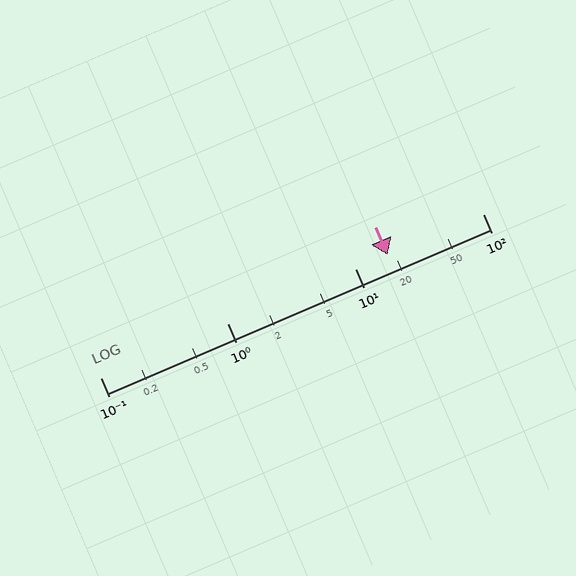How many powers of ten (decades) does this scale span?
The scale spans 3 decades, from 0.1 to 100.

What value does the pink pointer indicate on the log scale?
The pointer indicates approximately 18.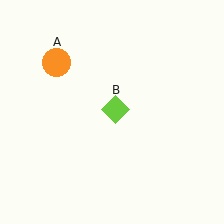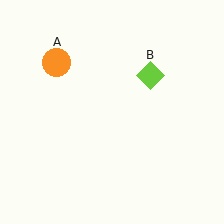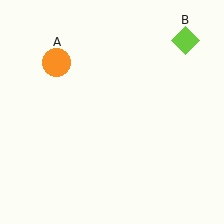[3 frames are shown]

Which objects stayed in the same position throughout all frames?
Orange circle (object A) remained stationary.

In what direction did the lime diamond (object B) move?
The lime diamond (object B) moved up and to the right.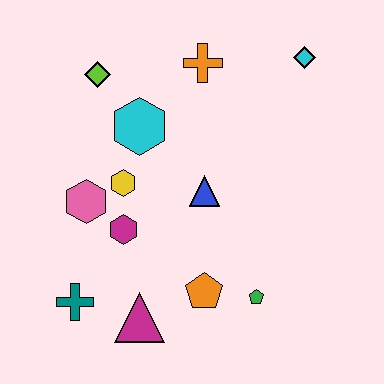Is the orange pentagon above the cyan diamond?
No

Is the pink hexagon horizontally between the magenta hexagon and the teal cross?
Yes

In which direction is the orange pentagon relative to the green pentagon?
The orange pentagon is to the left of the green pentagon.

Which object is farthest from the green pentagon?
The lime diamond is farthest from the green pentagon.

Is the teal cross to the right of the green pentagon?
No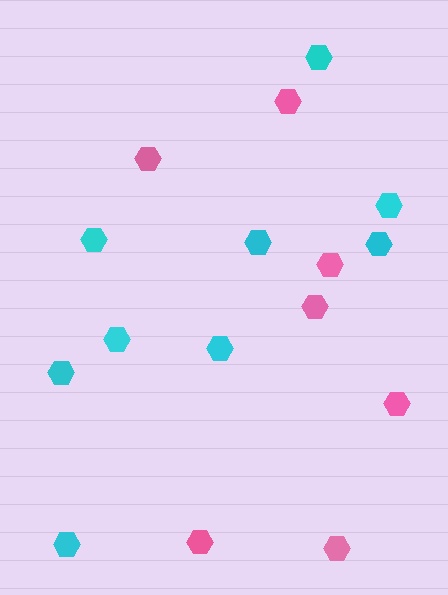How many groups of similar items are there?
There are 2 groups: one group of pink hexagons (7) and one group of cyan hexagons (9).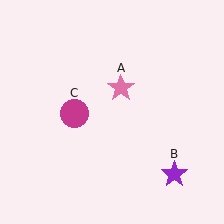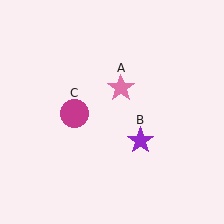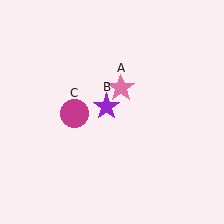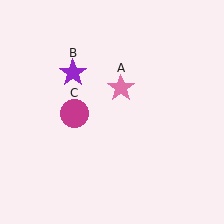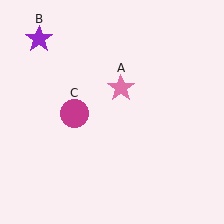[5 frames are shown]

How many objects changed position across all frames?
1 object changed position: purple star (object B).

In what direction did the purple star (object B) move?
The purple star (object B) moved up and to the left.